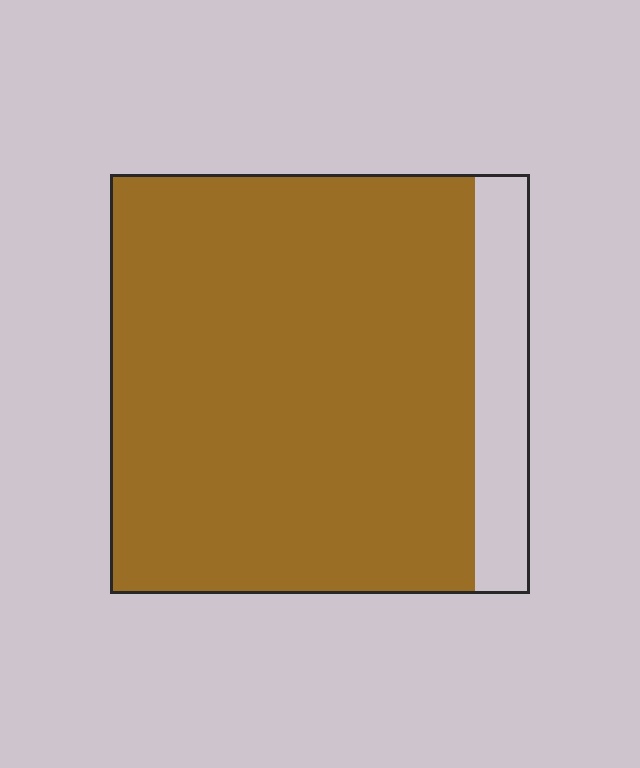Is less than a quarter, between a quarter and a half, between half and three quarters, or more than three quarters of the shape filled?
More than three quarters.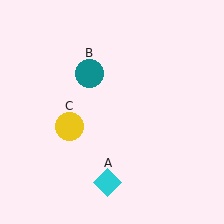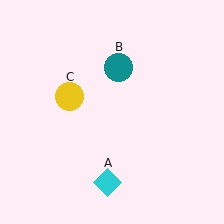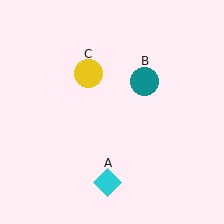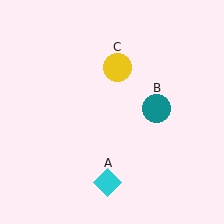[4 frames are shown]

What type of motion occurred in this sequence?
The teal circle (object B), yellow circle (object C) rotated clockwise around the center of the scene.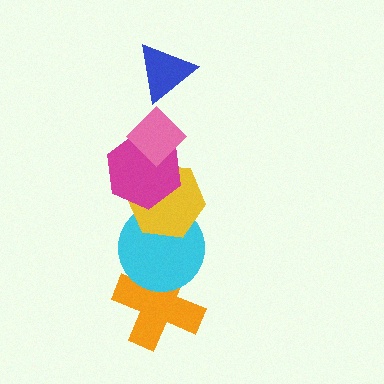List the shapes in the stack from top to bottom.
From top to bottom: the blue triangle, the pink diamond, the magenta hexagon, the yellow hexagon, the cyan circle, the orange cross.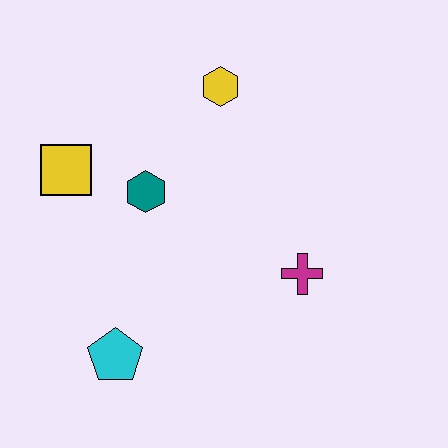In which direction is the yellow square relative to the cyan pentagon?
The yellow square is above the cyan pentagon.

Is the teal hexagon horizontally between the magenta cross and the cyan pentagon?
Yes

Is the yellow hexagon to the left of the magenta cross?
Yes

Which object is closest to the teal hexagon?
The yellow square is closest to the teal hexagon.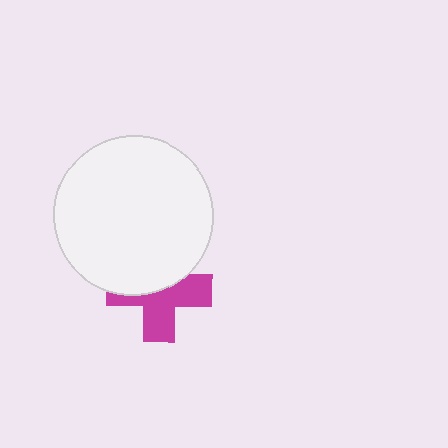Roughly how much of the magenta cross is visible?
About half of it is visible (roughly 55%).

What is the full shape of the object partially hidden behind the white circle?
The partially hidden object is a magenta cross.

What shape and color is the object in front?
The object in front is a white circle.